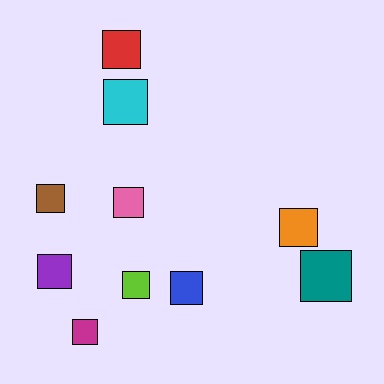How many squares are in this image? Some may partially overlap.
There are 10 squares.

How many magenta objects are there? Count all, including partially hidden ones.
There is 1 magenta object.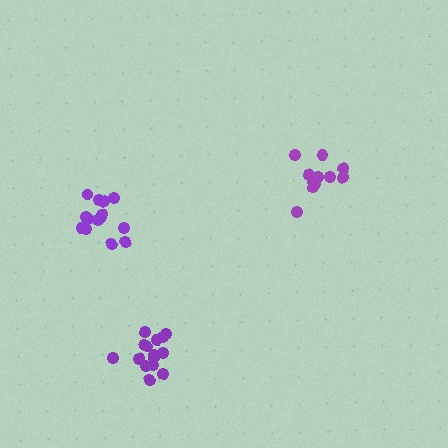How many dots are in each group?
Group 1: 15 dots, Group 2: 11 dots, Group 3: 14 dots (40 total).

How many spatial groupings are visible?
There are 3 spatial groupings.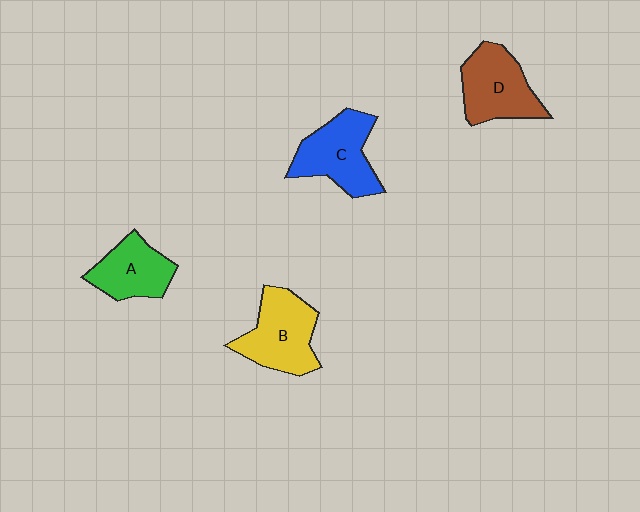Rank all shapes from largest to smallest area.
From largest to smallest: B (yellow), C (blue), D (brown), A (green).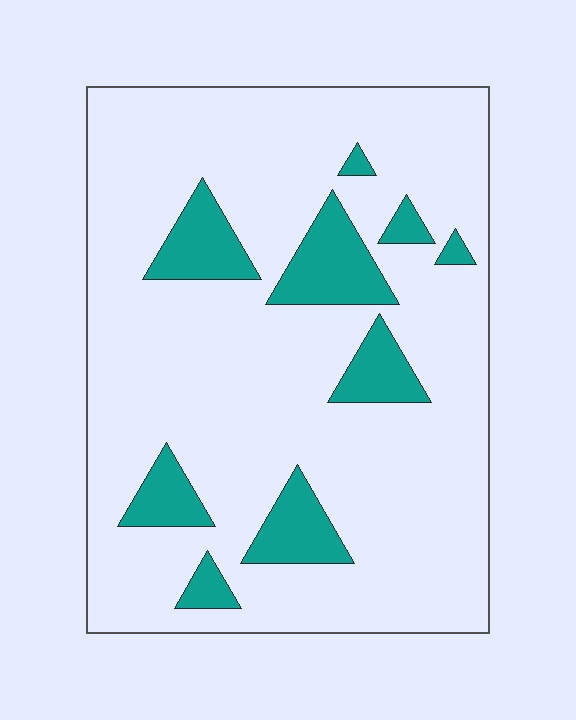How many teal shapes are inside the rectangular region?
9.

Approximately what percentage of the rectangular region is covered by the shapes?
Approximately 15%.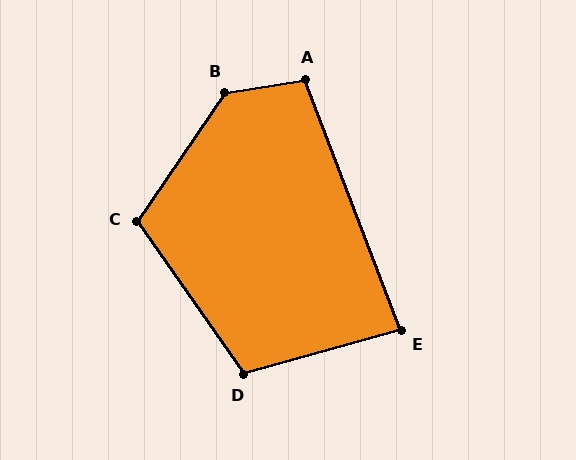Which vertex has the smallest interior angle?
E, at approximately 85 degrees.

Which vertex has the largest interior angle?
B, at approximately 133 degrees.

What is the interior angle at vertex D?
Approximately 109 degrees (obtuse).